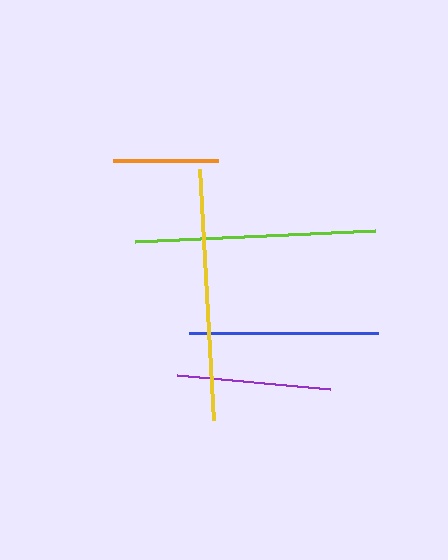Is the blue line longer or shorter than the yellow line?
The yellow line is longer than the blue line.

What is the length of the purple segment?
The purple segment is approximately 154 pixels long.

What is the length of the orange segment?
The orange segment is approximately 105 pixels long.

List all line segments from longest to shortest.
From longest to shortest: yellow, lime, blue, purple, orange.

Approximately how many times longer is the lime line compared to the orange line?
The lime line is approximately 2.3 times the length of the orange line.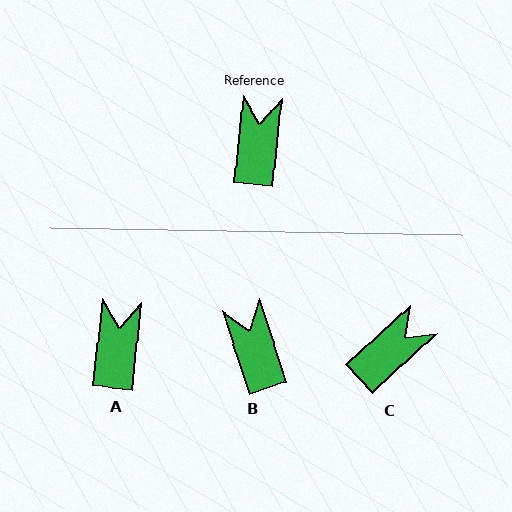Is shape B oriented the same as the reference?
No, it is off by about 24 degrees.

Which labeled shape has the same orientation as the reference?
A.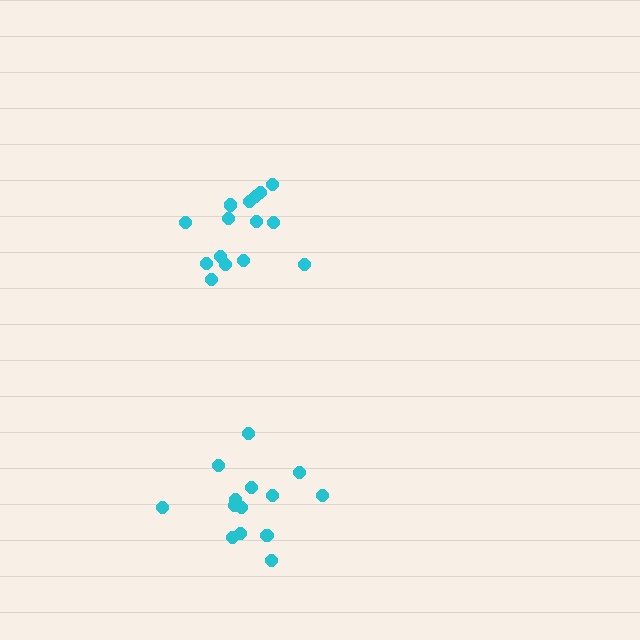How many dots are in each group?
Group 1: 15 dots, Group 2: 14 dots (29 total).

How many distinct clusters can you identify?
There are 2 distinct clusters.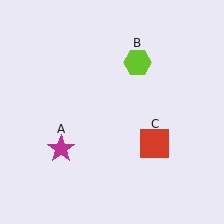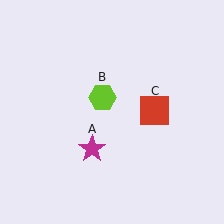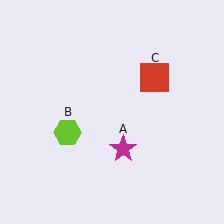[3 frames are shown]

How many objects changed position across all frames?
3 objects changed position: magenta star (object A), lime hexagon (object B), red square (object C).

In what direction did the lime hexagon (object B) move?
The lime hexagon (object B) moved down and to the left.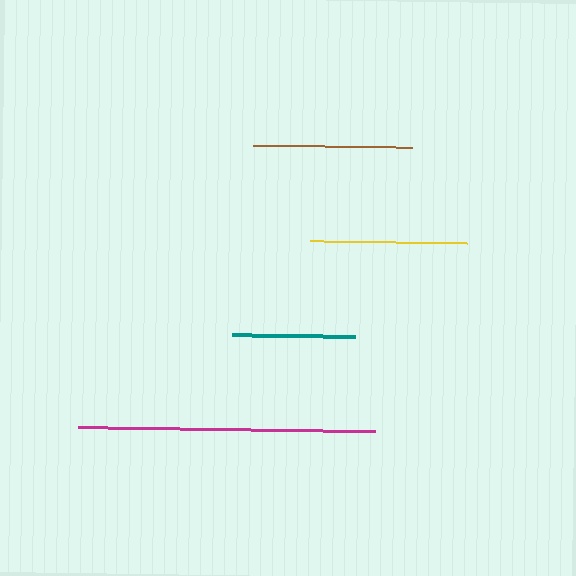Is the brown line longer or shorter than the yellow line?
The brown line is longer than the yellow line.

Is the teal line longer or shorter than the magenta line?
The magenta line is longer than the teal line.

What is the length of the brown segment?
The brown segment is approximately 159 pixels long.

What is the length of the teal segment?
The teal segment is approximately 122 pixels long.